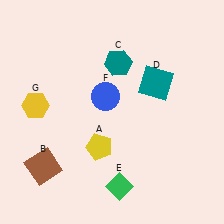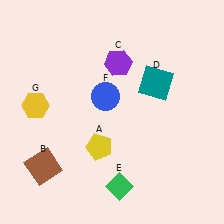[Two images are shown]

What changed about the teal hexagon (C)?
In Image 1, C is teal. In Image 2, it changed to purple.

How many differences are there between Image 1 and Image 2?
There is 1 difference between the two images.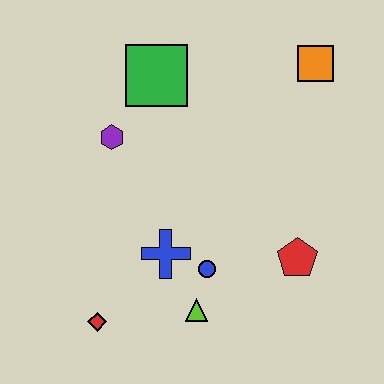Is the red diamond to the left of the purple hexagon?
Yes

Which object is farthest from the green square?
The red diamond is farthest from the green square.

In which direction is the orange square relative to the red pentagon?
The orange square is above the red pentagon.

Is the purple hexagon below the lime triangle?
No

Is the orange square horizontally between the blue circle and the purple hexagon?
No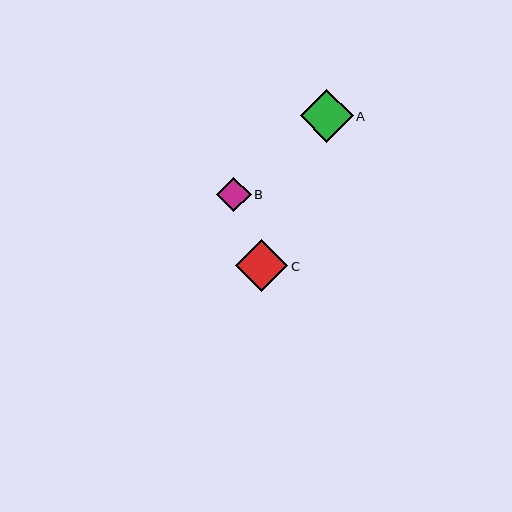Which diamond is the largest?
Diamond A is the largest with a size of approximately 53 pixels.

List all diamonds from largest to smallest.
From largest to smallest: A, C, B.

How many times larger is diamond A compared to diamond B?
Diamond A is approximately 1.6 times the size of diamond B.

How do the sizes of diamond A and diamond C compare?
Diamond A and diamond C are approximately the same size.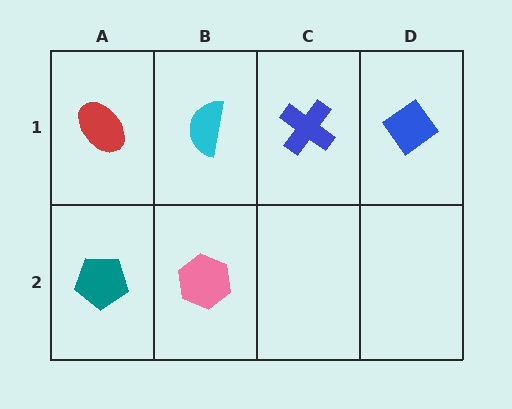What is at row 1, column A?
A red ellipse.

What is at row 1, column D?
A blue diamond.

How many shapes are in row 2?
2 shapes.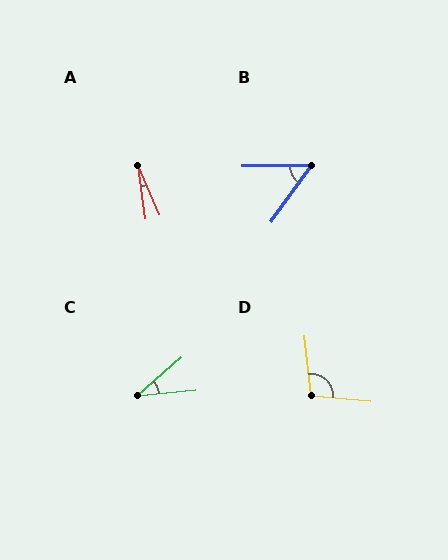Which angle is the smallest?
A, at approximately 16 degrees.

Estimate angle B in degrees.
Approximately 53 degrees.